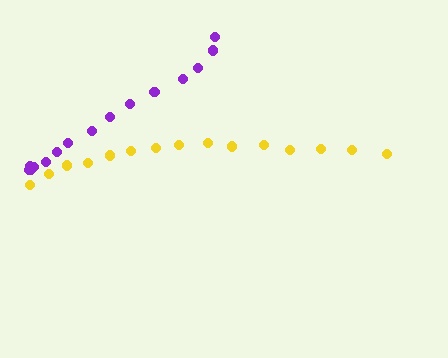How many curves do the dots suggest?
There are 2 distinct paths.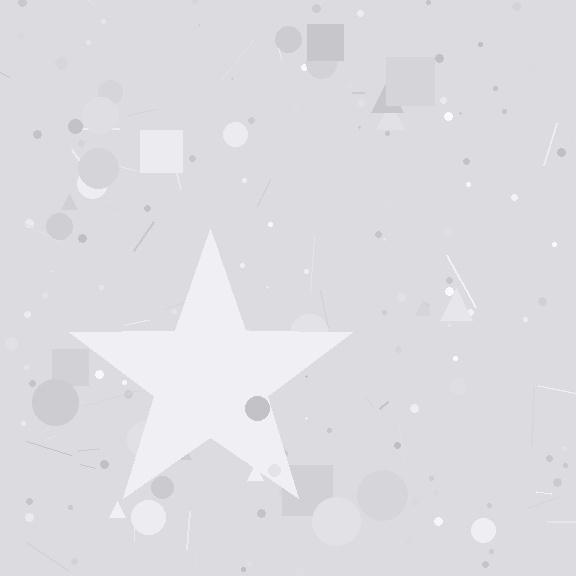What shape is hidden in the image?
A star is hidden in the image.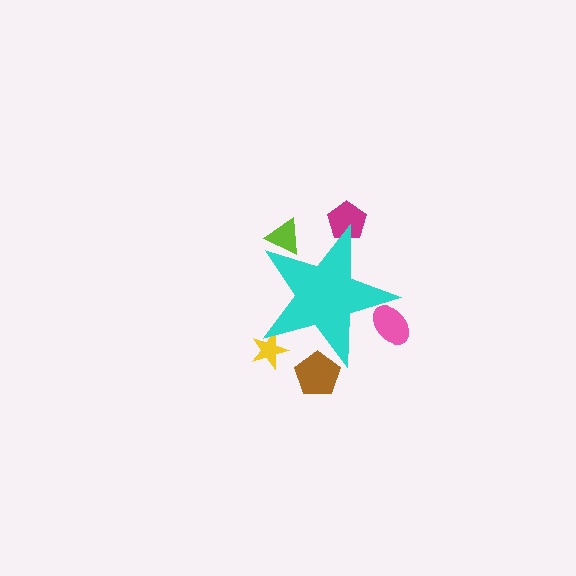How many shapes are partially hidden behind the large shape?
5 shapes are partially hidden.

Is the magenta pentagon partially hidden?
Yes, the magenta pentagon is partially hidden behind the cyan star.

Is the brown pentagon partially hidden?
Yes, the brown pentagon is partially hidden behind the cyan star.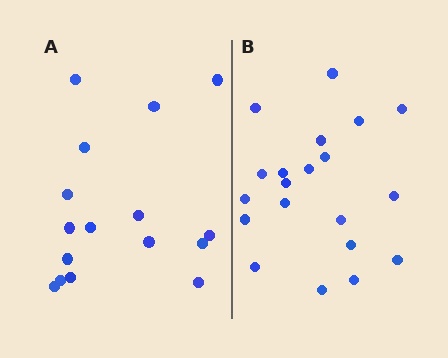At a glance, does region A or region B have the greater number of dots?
Region B (the right region) has more dots.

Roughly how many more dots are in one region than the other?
Region B has about 4 more dots than region A.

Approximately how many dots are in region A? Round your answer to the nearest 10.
About 20 dots. (The exact count is 16, which rounds to 20.)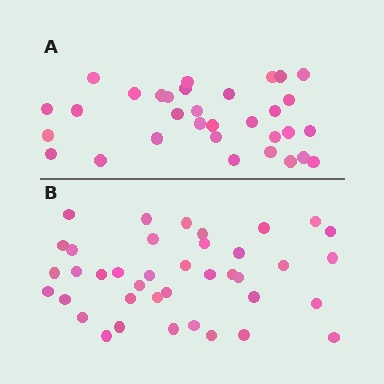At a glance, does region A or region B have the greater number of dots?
Region B (the bottom region) has more dots.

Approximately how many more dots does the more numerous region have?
Region B has roughly 8 or so more dots than region A.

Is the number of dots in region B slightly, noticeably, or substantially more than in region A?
Region B has only slightly more — the two regions are fairly close. The ratio is roughly 1.2 to 1.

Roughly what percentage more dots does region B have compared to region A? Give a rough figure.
About 20% more.